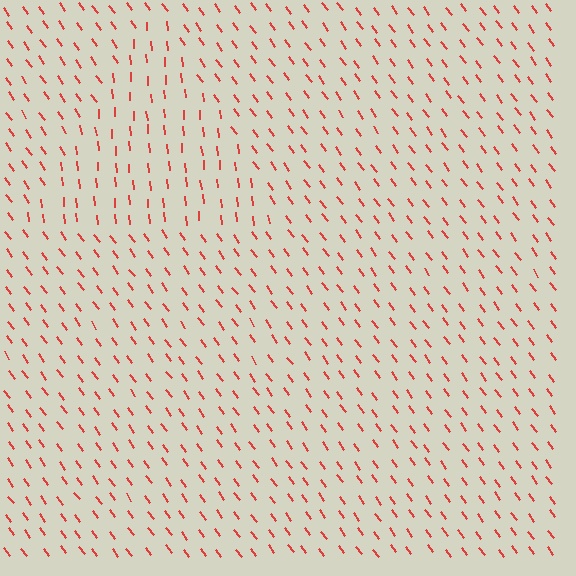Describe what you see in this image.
The image is filled with small red line segments. A triangle region in the image has lines oriented differently from the surrounding lines, creating a visible texture boundary.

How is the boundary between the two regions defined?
The boundary is defined purely by a change in line orientation (approximately 31 degrees difference). All lines are the same color and thickness.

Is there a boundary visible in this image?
Yes, there is a texture boundary formed by a change in line orientation.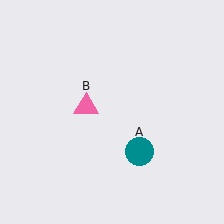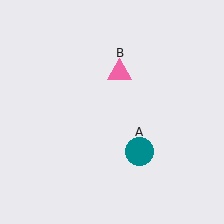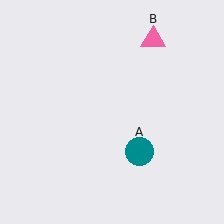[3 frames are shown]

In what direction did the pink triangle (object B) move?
The pink triangle (object B) moved up and to the right.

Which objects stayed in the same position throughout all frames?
Teal circle (object A) remained stationary.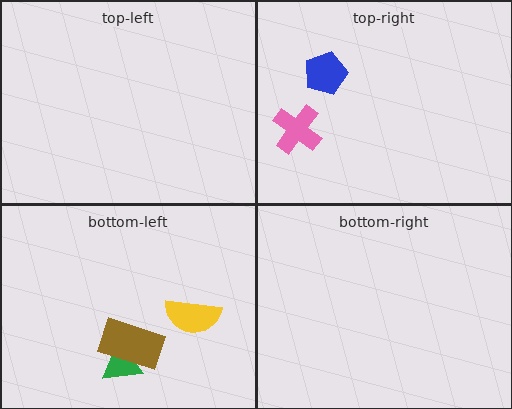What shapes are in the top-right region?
The pink cross, the blue pentagon.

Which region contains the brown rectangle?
The bottom-left region.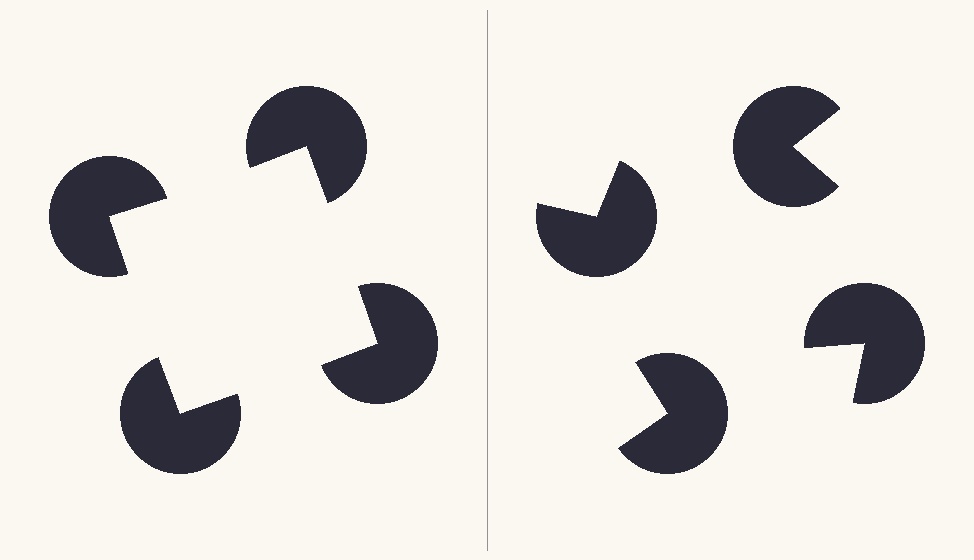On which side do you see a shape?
An illusory square appears on the left side. On the right side the wedge cuts are rotated, so no coherent shape forms.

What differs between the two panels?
The pac-man discs are positioned identically on both sides; only the wedge orientations differ. On the left they align to a square; on the right they are misaligned.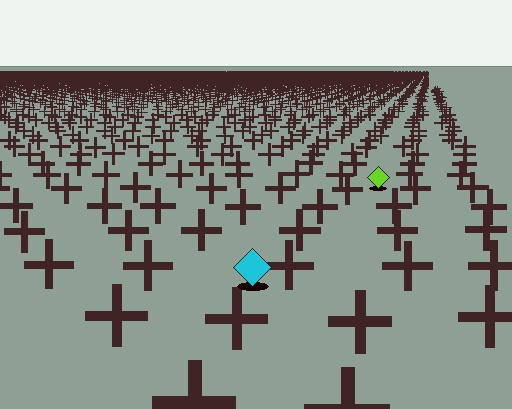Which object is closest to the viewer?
The cyan diamond is closest. The texture marks near it are larger and more spread out.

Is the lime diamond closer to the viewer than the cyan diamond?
No. The cyan diamond is closer — you can tell from the texture gradient: the ground texture is coarser near it.